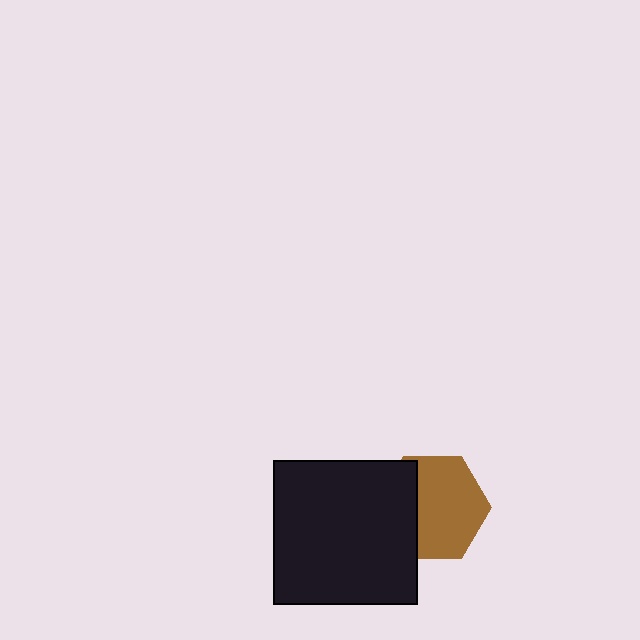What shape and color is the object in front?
The object in front is a black square.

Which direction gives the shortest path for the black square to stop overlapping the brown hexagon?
Moving left gives the shortest separation.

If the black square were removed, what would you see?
You would see the complete brown hexagon.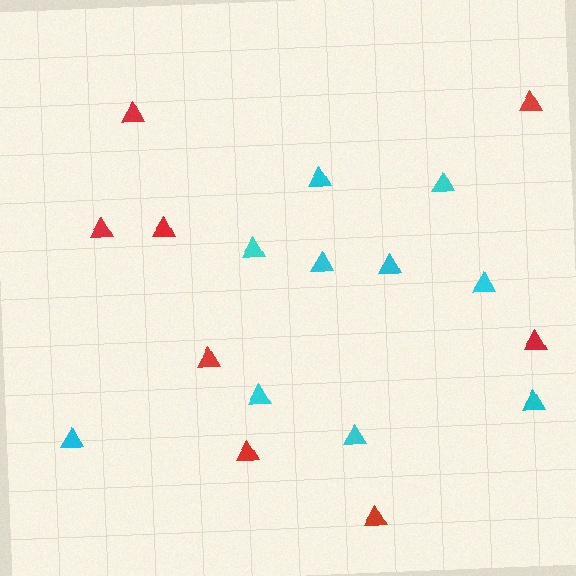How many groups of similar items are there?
There are 2 groups: one group of red triangles (8) and one group of cyan triangles (10).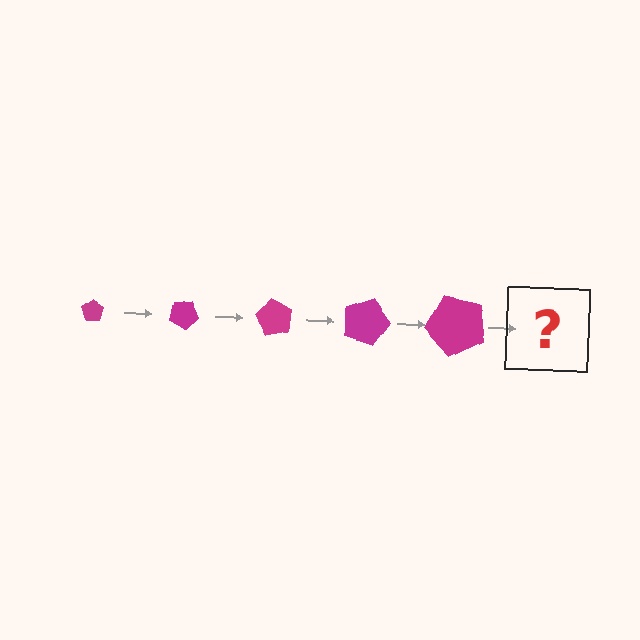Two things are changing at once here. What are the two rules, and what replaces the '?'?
The two rules are that the pentagon grows larger each step and it rotates 30 degrees each step. The '?' should be a pentagon, larger than the previous one and rotated 150 degrees from the start.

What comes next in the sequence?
The next element should be a pentagon, larger than the previous one and rotated 150 degrees from the start.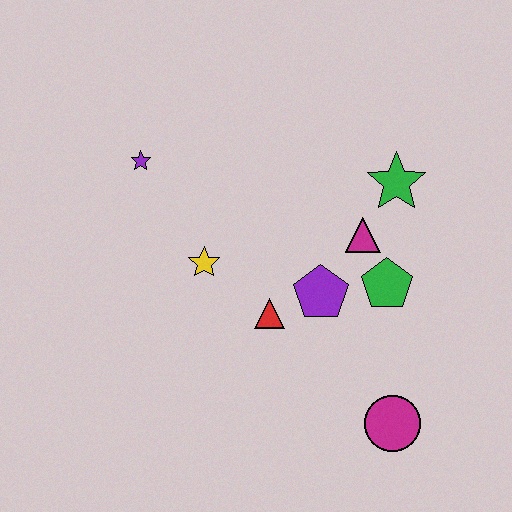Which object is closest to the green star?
The magenta triangle is closest to the green star.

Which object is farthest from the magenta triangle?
The purple star is farthest from the magenta triangle.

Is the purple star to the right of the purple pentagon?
No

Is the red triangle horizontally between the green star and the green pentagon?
No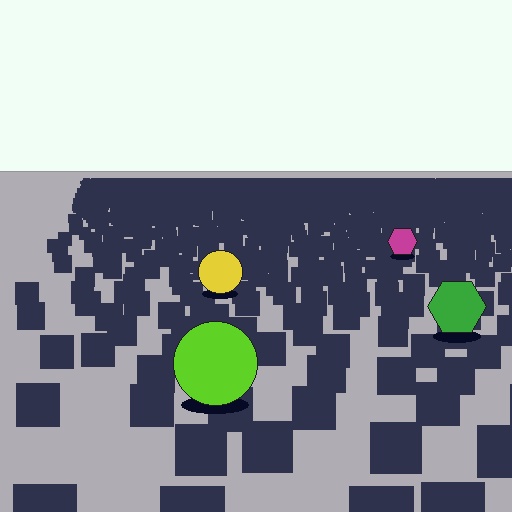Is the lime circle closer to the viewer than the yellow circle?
Yes. The lime circle is closer — you can tell from the texture gradient: the ground texture is coarser near it.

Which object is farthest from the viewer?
The magenta hexagon is farthest from the viewer. It appears smaller and the ground texture around it is denser.